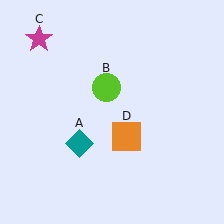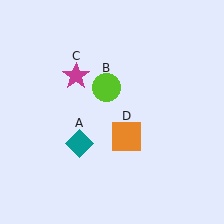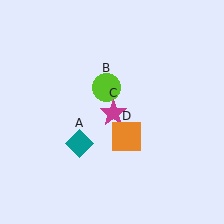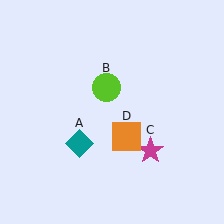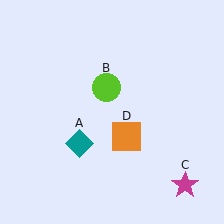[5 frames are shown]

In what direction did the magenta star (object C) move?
The magenta star (object C) moved down and to the right.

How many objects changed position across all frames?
1 object changed position: magenta star (object C).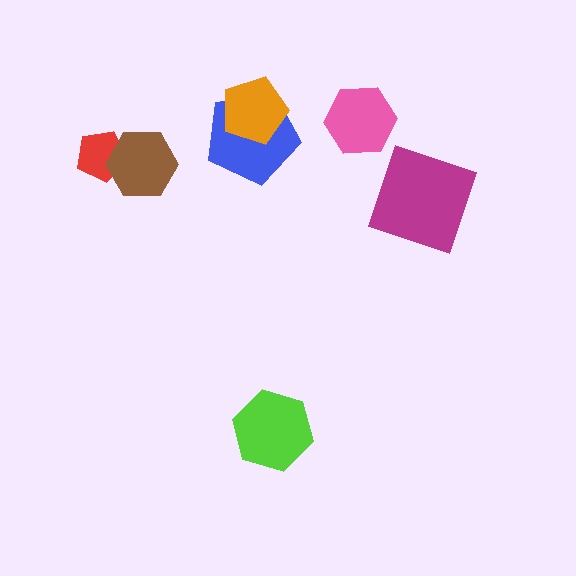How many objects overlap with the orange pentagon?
1 object overlaps with the orange pentagon.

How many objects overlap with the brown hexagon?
1 object overlaps with the brown hexagon.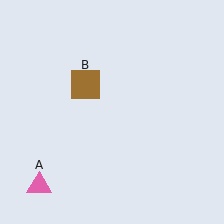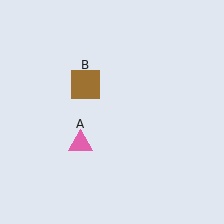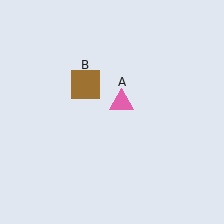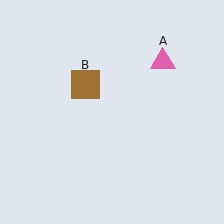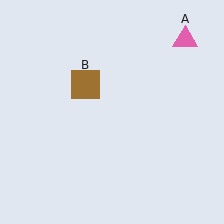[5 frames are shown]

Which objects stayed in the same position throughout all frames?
Brown square (object B) remained stationary.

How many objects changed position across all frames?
1 object changed position: pink triangle (object A).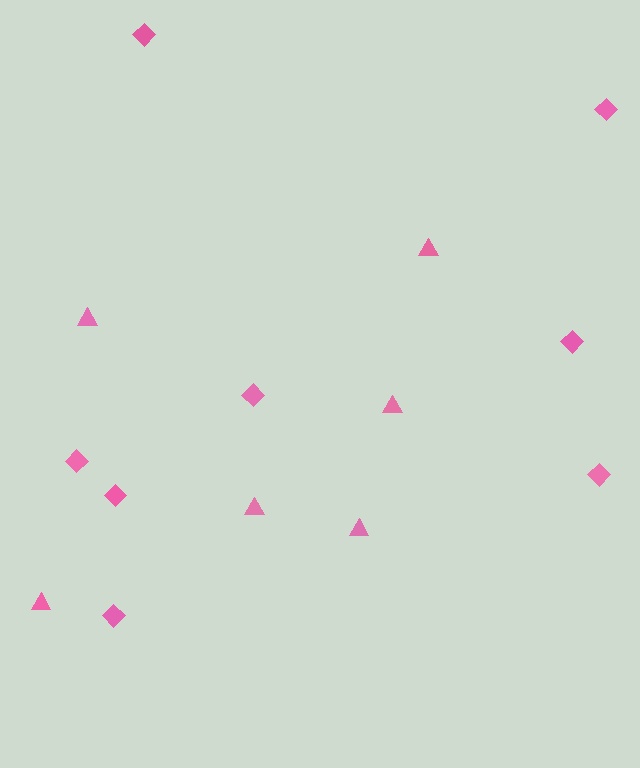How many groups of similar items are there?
There are 2 groups: one group of triangles (6) and one group of diamonds (8).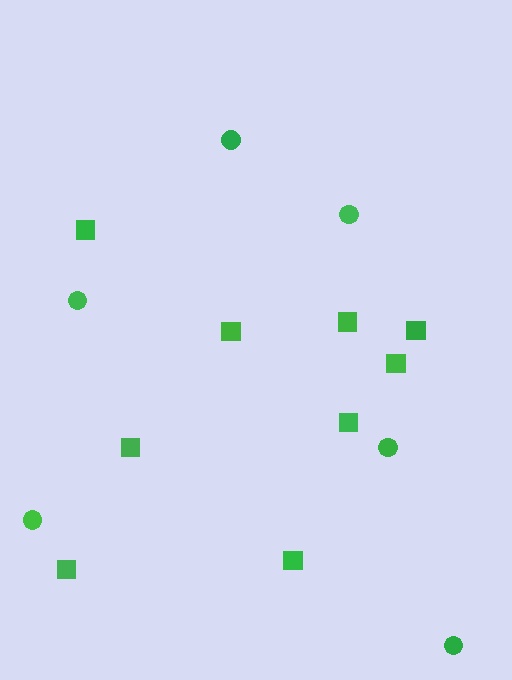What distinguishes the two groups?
There are 2 groups: one group of circles (6) and one group of squares (9).